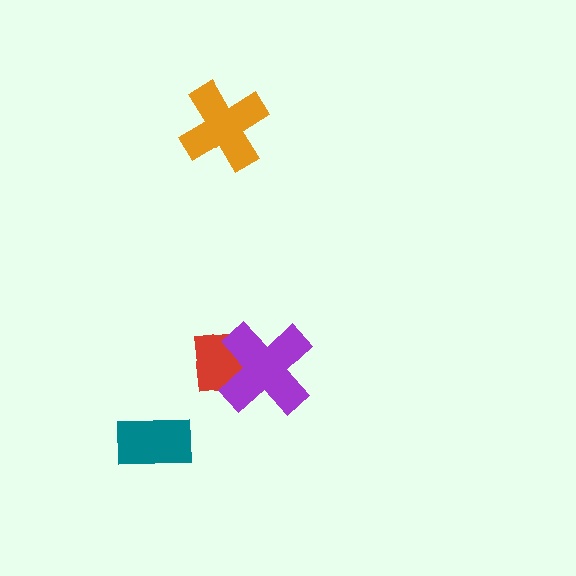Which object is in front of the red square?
The purple cross is in front of the red square.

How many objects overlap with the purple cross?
1 object overlaps with the purple cross.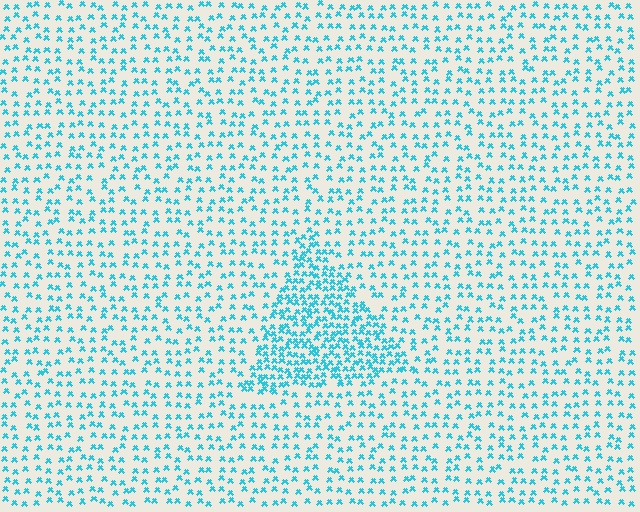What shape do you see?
I see a triangle.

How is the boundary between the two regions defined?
The boundary is defined by a change in element density (approximately 2.2x ratio). All elements are the same color, size, and shape.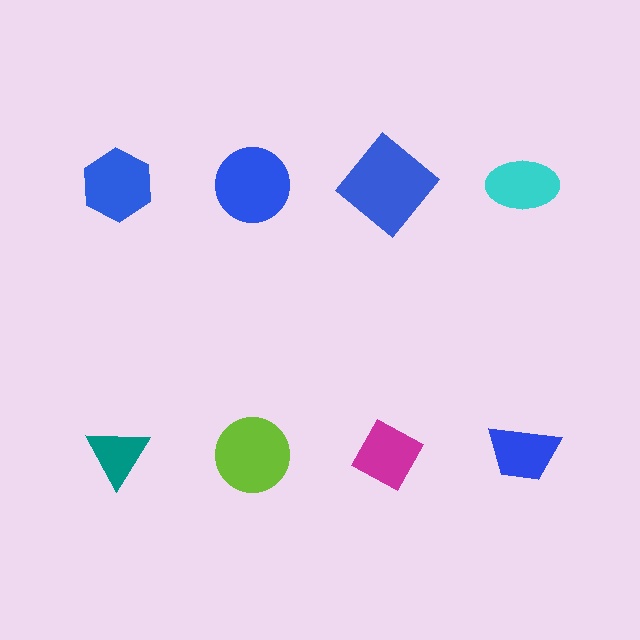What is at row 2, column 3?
A magenta diamond.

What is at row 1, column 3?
A blue diamond.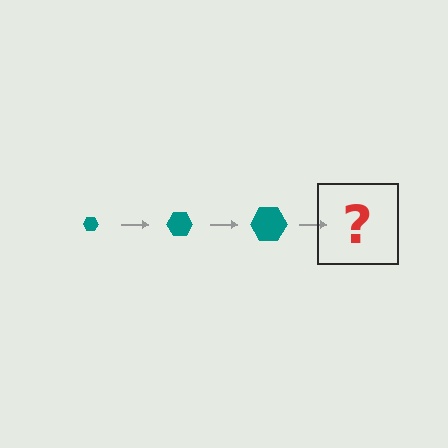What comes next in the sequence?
The next element should be a teal hexagon, larger than the previous one.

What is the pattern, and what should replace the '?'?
The pattern is that the hexagon gets progressively larger each step. The '?' should be a teal hexagon, larger than the previous one.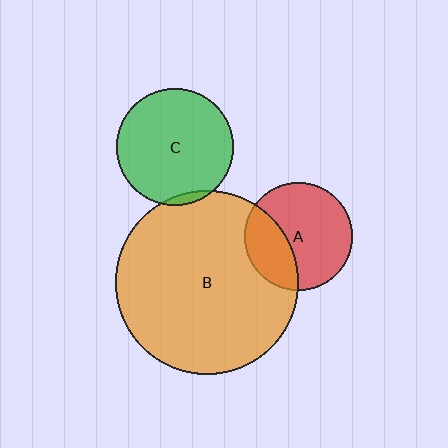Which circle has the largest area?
Circle B (orange).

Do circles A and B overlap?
Yes.